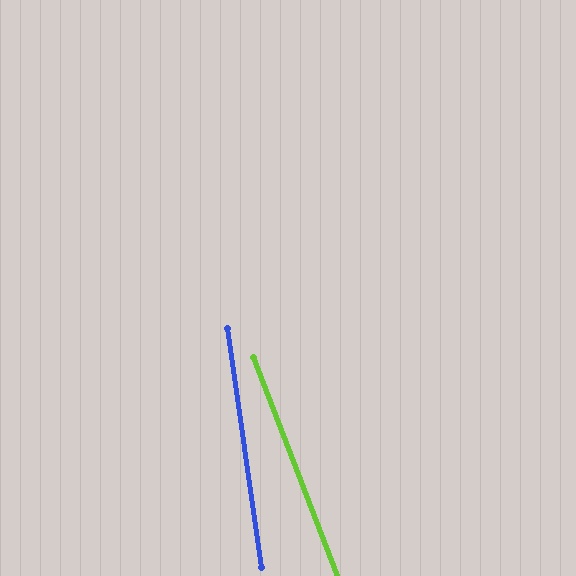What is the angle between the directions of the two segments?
Approximately 13 degrees.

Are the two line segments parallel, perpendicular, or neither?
Neither parallel nor perpendicular — they differ by about 13°.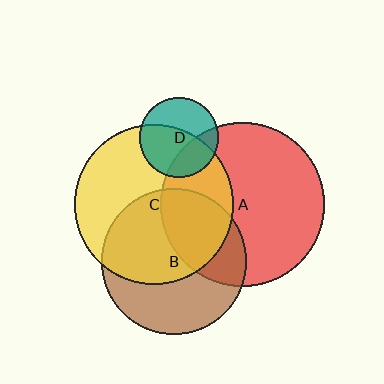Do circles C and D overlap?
Yes.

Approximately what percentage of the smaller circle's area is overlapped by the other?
Approximately 60%.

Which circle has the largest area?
Circle A (red).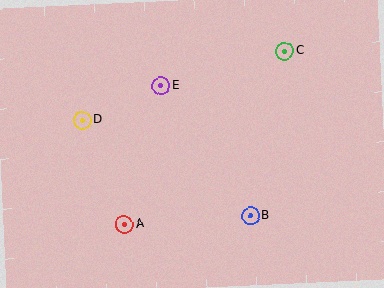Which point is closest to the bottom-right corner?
Point B is closest to the bottom-right corner.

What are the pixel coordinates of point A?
Point A is at (124, 224).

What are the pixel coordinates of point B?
Point B is at (251, 216).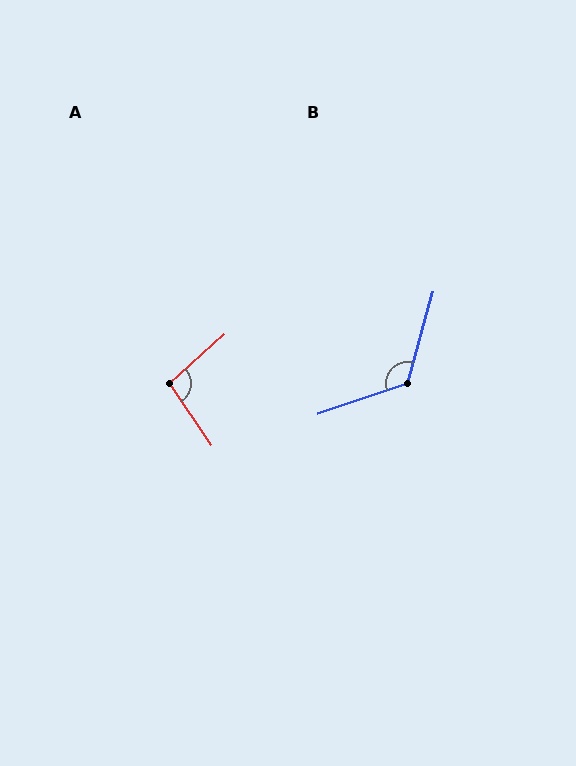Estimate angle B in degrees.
Approximately 125 degrees.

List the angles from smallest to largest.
A (97°), B (125°).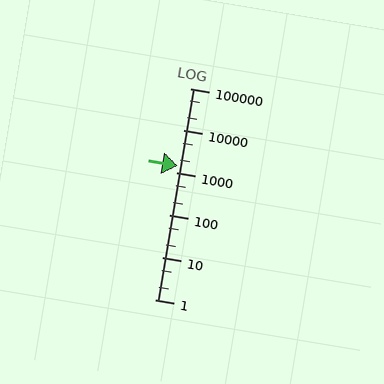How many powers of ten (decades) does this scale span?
The scale spans 5 decades, from 1 to 100000.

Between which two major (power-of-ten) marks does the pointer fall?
The pointer is between 1000 and 10000.